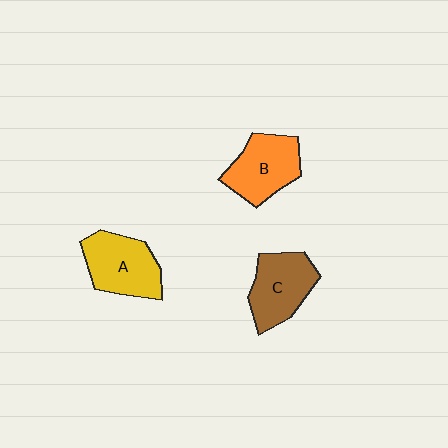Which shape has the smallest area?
Shape B (orange).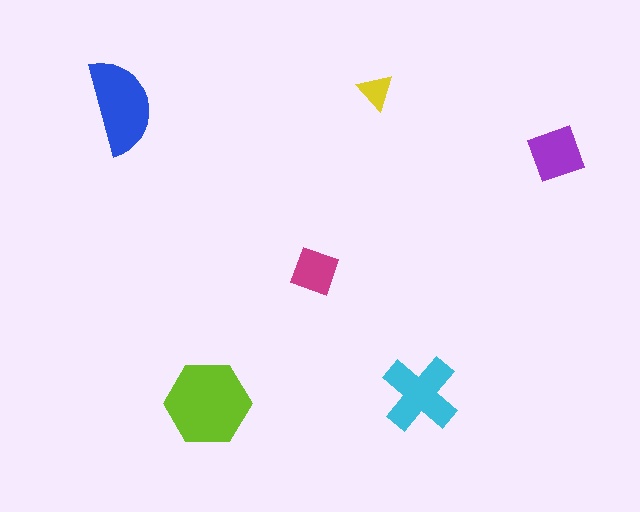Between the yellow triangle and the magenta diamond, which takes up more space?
The magenta diamond.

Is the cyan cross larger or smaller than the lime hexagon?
Smaller.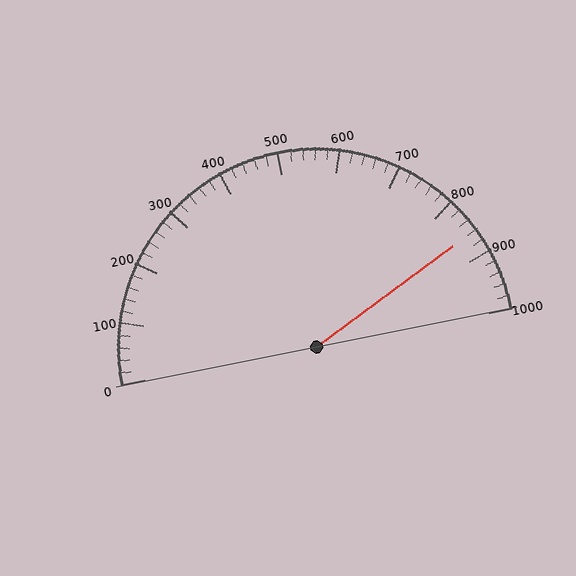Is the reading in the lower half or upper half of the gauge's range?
The reading is in the upper half of the range (0 to 1000).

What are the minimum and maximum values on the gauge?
The gauge ranges from 0 to 1000.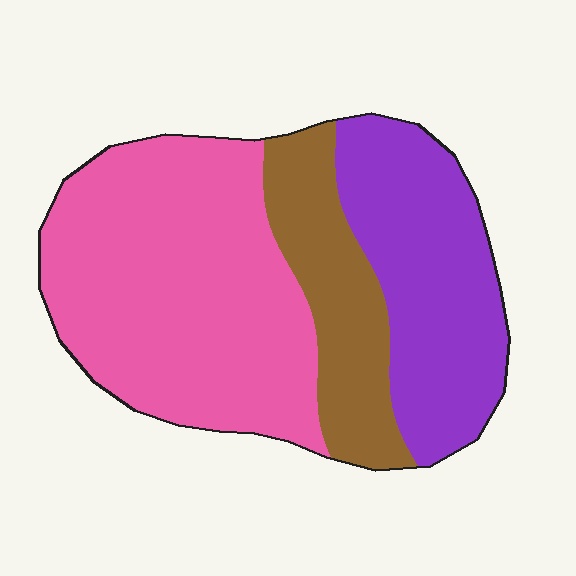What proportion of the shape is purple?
Purple takes up about one third (1/3) of the shape.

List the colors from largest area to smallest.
From largest to smallest: pink, purple, brown.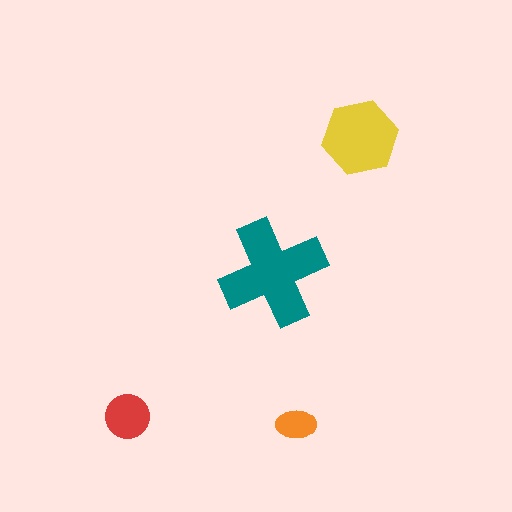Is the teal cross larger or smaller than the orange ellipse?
Larger.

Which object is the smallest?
The orange ellipse.